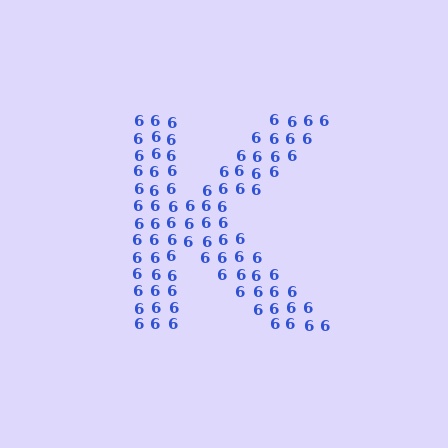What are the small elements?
The small elements are digit 6's.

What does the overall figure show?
The overall figure shows the letter K.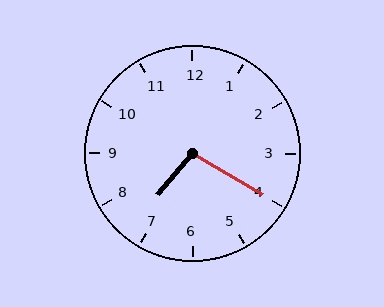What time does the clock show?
7:20.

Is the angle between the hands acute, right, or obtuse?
It is obtuse.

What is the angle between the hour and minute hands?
Approximately 100 degrees.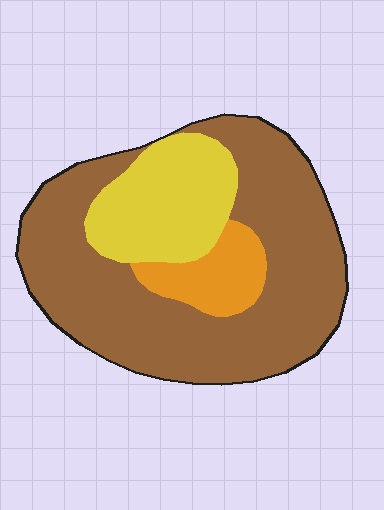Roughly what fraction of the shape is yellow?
Yellow takes up about one fifth (1/5) of the shape.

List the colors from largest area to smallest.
From largest to smallest: brown, yellow, orange.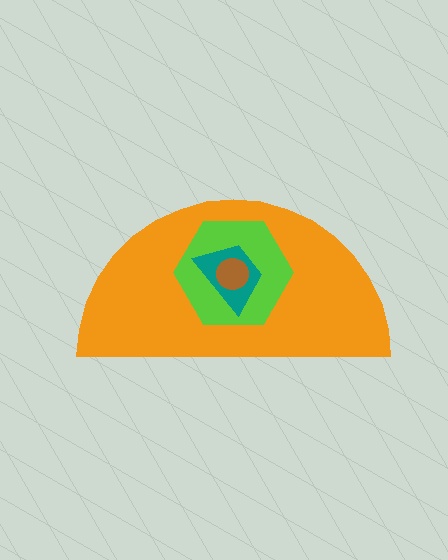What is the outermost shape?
The orange semicircle.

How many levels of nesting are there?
4.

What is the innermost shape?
The brown circle.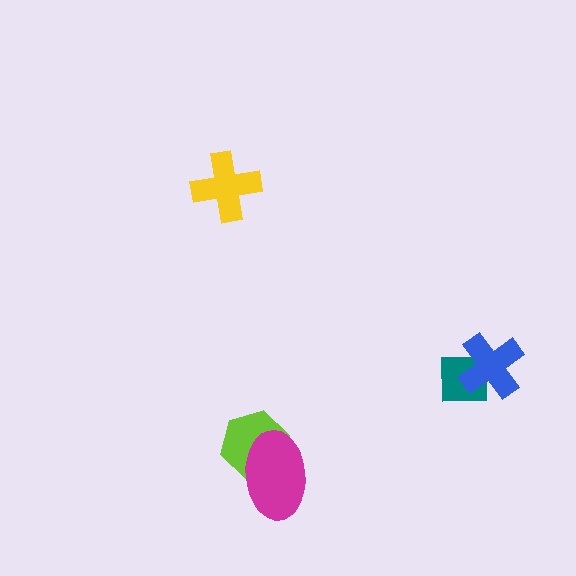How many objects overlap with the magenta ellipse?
1 object overlaps with the magenta ellipse.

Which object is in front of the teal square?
The blue cross is in front of the teal square.